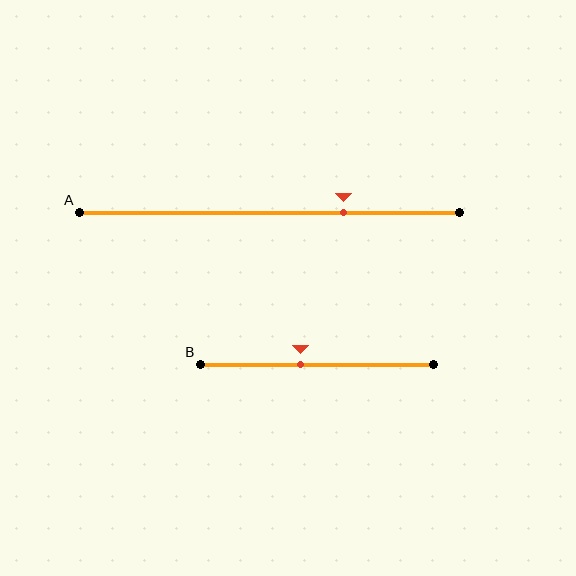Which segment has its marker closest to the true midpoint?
Segment B has its marker closest to the true midpoint.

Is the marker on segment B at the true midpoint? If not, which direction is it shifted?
No, the marker on segment B is shifted to the left by about 7% of the segment length.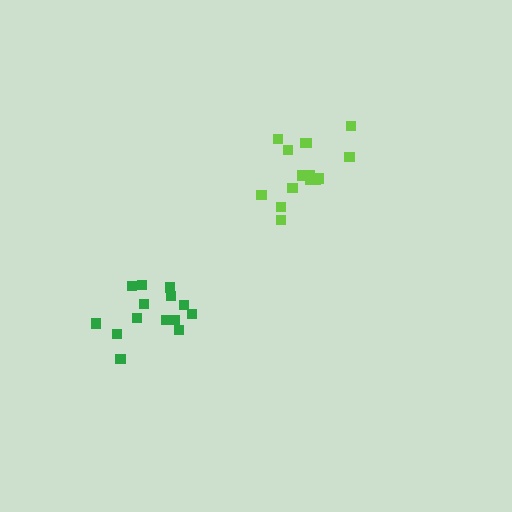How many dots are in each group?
Group 1: 15 dots, Group 2: 14 dots (29 total).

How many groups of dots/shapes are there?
There are 2 groups.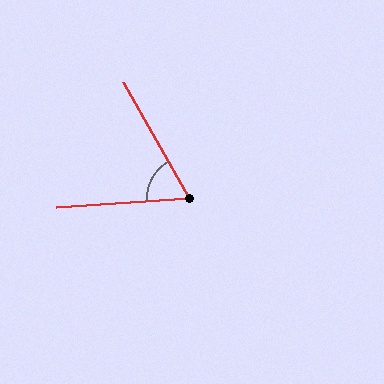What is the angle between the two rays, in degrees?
Approximately 64 degrees.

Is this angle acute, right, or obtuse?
It is acute.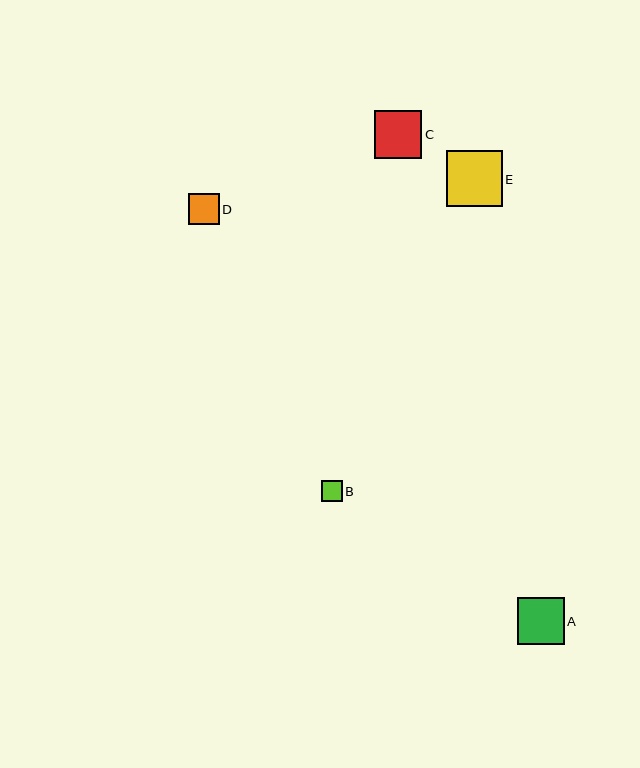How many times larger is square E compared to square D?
Square E is approximately 1.8 times the size of square D.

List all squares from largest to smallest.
From largest to smallest: E, C, A, D, B.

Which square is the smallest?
Square B is the smallest with a size of approximately 21 pixels.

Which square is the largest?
Square E is the largest with a size of approximately 56 pixels.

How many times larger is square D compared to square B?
Square D is approximately 1.5 times the size of square B.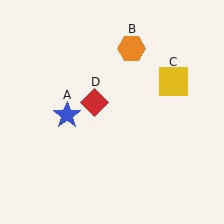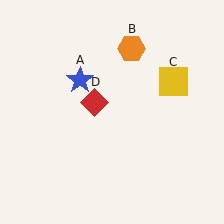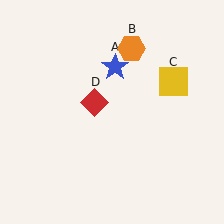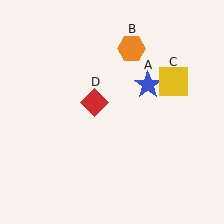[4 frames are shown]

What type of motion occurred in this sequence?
The blue star (object A) rotated clockwise around the center of the scene.